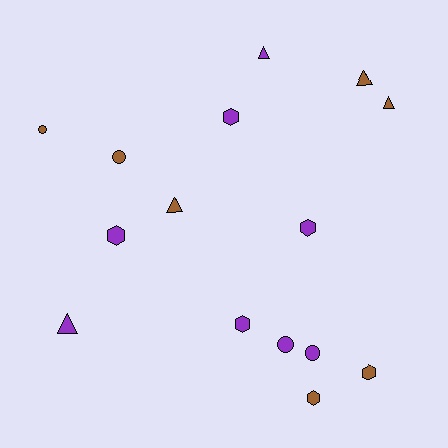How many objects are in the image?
There are 15 objects.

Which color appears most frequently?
Purple, with 8 objects.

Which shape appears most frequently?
Hexagon, with 6 objects.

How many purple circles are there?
There are 2 purple circles.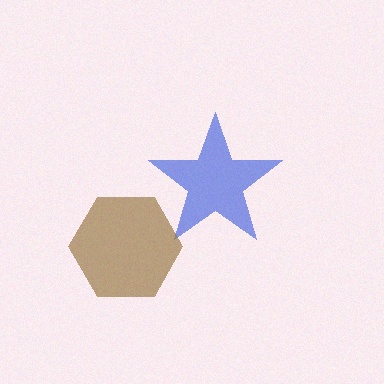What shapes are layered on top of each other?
The layered shapes are: a blue star, a brown hexagon.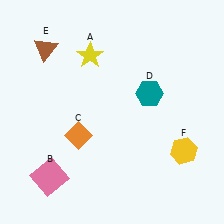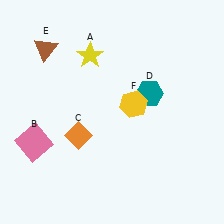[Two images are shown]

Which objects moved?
The objects that moved are: the pink square (B), the yellow hexagon (F).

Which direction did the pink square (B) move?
The pink square (B) moved up.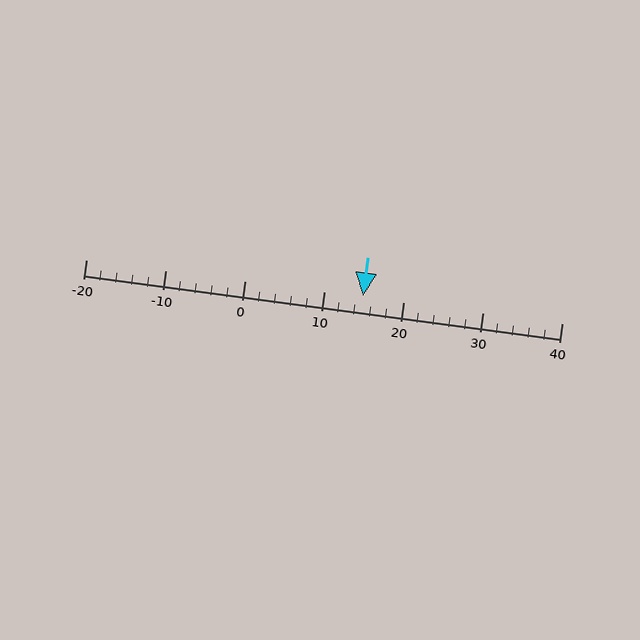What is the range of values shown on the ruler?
The ruler shows values from -20 to 40.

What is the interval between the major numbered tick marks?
The major tick marks are spaced 10 units apart.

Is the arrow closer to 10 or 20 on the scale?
The arrow is closer to 10.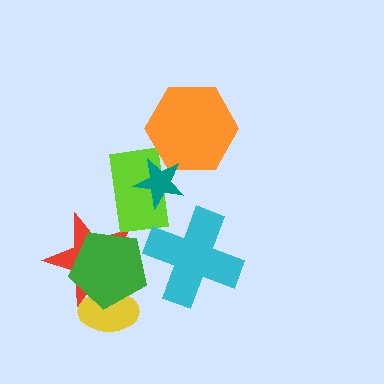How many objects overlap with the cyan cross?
0 objects overlap with the cyan cross.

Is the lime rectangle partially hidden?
Yes, it is partially covered by another shape.